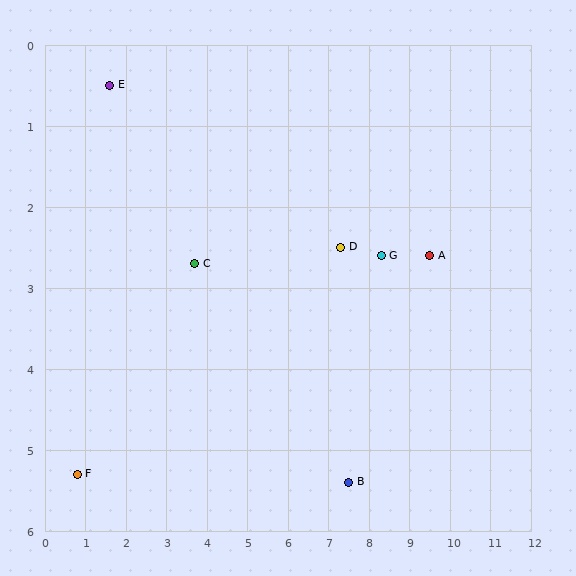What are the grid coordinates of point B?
Point B is at approximately (7.5, 5.4).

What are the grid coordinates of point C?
Point C is at approximately (3.7, 2.7).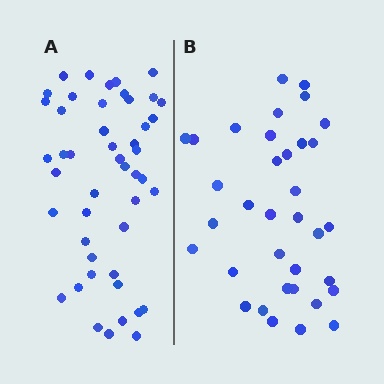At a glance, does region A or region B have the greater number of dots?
Region A (the left region) has more dots.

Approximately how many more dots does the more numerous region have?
Region A has roughly 12 or so more dots than region B.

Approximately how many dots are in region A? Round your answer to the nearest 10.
About 50 dots. (The exact count is 47, which rounds to 50.)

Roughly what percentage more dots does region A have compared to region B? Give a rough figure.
About 35% more.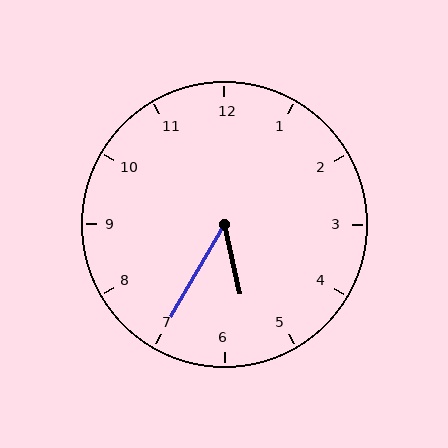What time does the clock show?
5:35.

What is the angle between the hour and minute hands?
Approximately 42 degrees.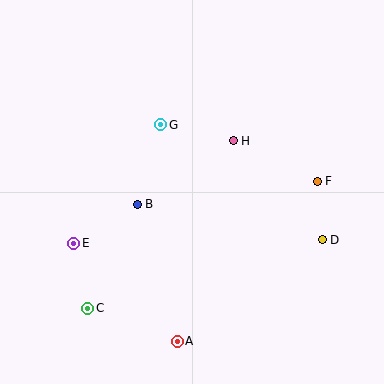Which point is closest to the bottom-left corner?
Point C is closest to the bottom-left corner.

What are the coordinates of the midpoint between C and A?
The midpoint between C and A is at (133, 325).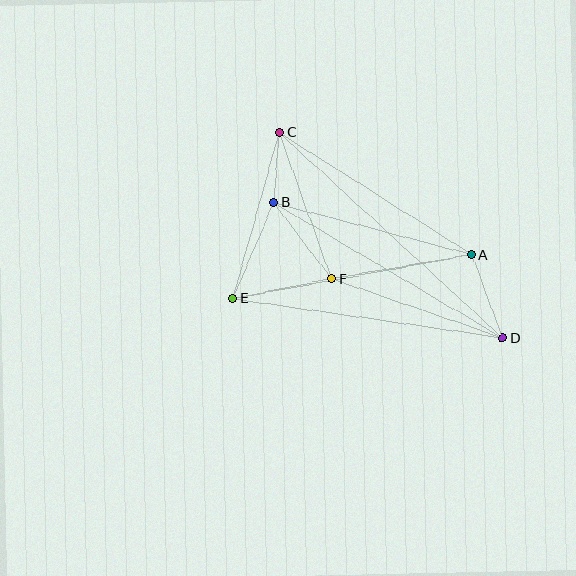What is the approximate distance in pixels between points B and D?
The distance between B and D is approximately 266 pixels.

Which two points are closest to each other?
Points B and C are closest to each other.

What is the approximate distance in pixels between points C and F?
The distance between C and F is approximately 156 pixels.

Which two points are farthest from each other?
Points C and D are farthest from each other.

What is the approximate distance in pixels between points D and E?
The distance between D and E is approximately 273 pixels.